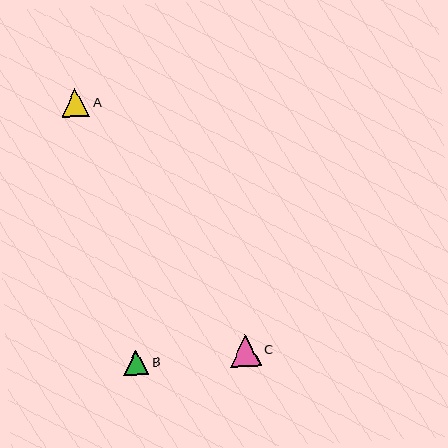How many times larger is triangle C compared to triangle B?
Triangle C is approximately 1.2 times the size of triangle B.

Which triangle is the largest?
Triangle C is the largest with a size of approximately 31 pixels.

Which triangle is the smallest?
Triangle B is the smallest with a size of approximately 26 pixels.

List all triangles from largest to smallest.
From largest to smallest: C, A, B.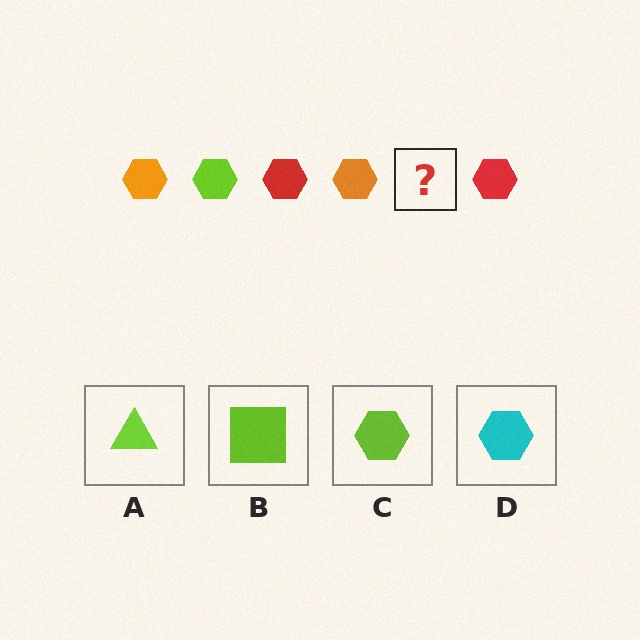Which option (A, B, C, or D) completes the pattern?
C.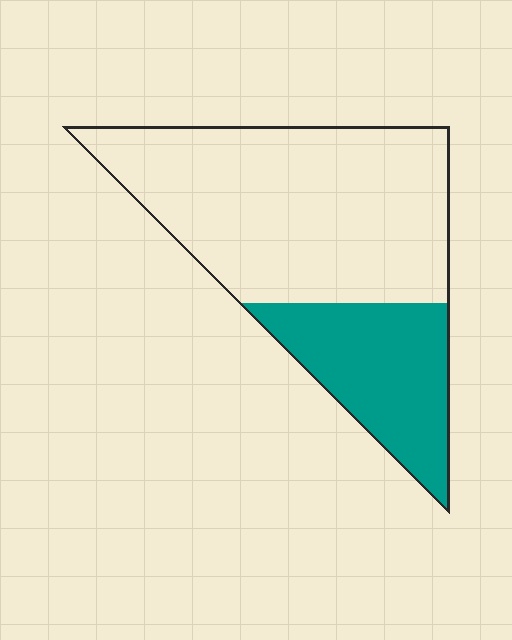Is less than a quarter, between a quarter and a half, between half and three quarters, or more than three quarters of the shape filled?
Between a quarter and a half.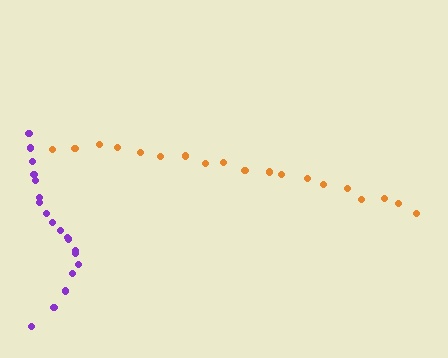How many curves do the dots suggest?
There are 2 distinct paths.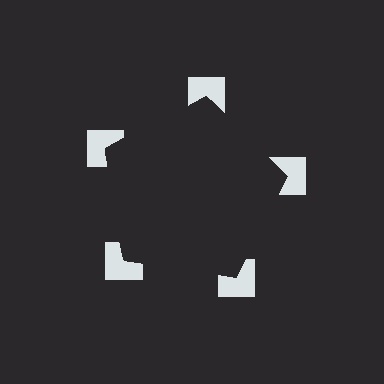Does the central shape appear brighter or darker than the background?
It typically appears slightly darker than the background, even though no actual brightness change is drawn.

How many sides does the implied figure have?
5 sides.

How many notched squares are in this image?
There are 5 — one at each vertex of the illusory pentagon.